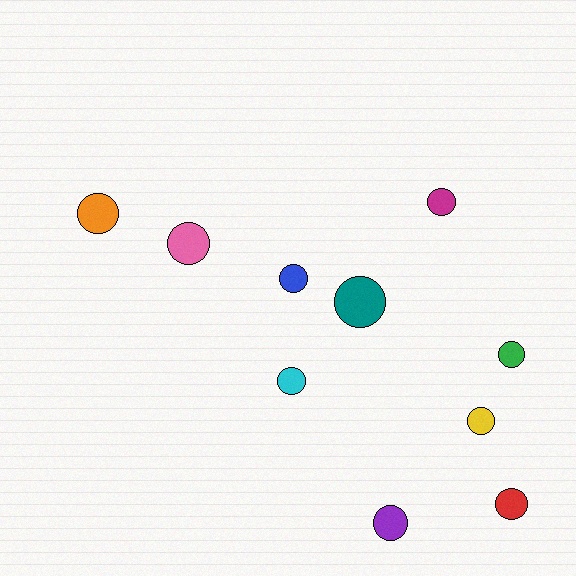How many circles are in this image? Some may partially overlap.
There are 10 circles.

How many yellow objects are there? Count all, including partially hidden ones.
There is 1 yellow object.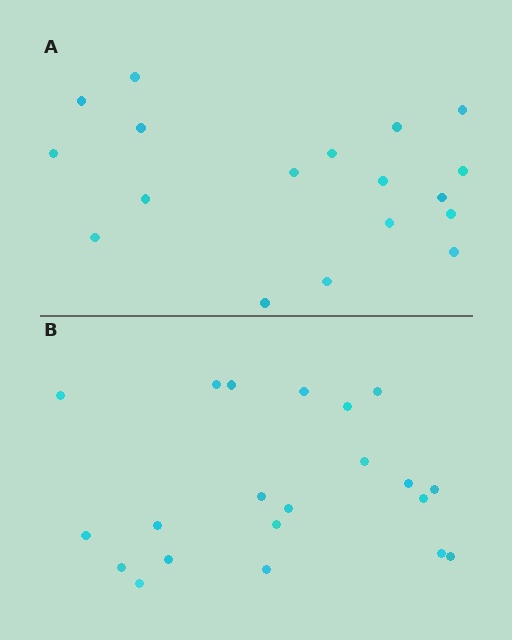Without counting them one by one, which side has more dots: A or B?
Region B (the bottom region) has more dots.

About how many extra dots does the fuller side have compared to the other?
Region B has just a few more — roughly 2 or 3 more dots than region A.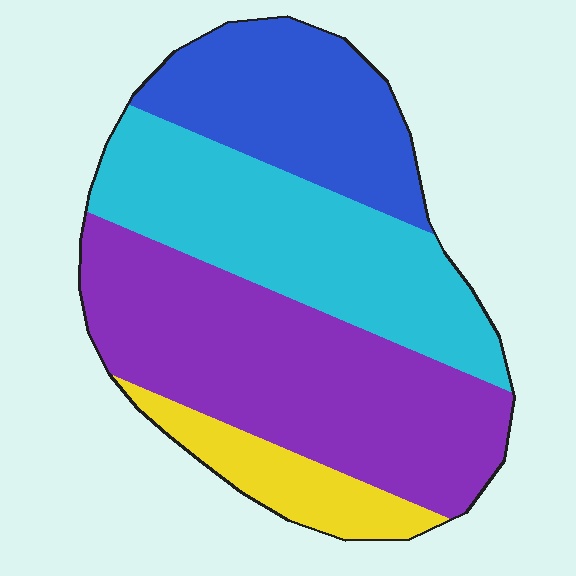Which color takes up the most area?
Purple, at roughly 40%.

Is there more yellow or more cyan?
Cyan.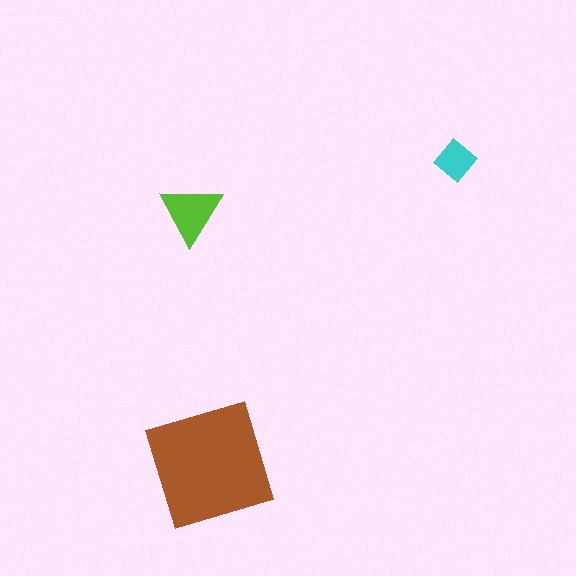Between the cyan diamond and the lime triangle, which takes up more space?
The lime triangle.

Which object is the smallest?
The cyan diamond.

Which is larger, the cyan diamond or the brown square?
The brown square.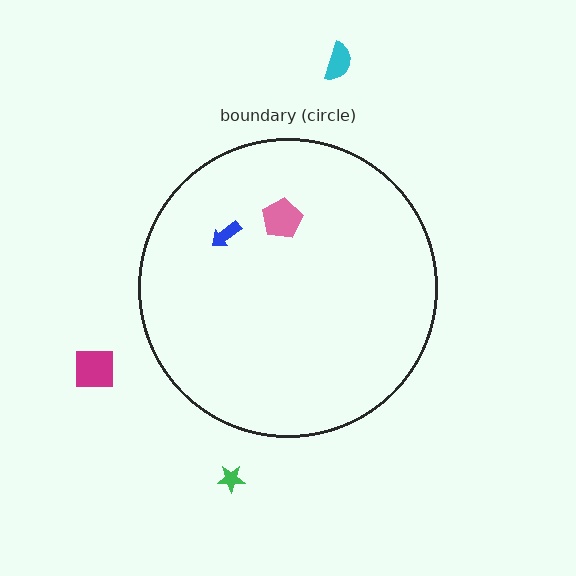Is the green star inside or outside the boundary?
Outside.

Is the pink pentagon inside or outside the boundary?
Inside.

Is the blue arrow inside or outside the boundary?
Inside.